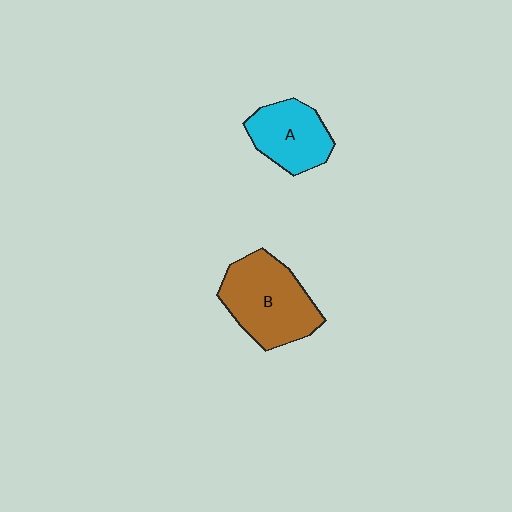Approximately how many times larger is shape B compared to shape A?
Approximately 1.4 times.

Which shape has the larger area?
Shape B (brown).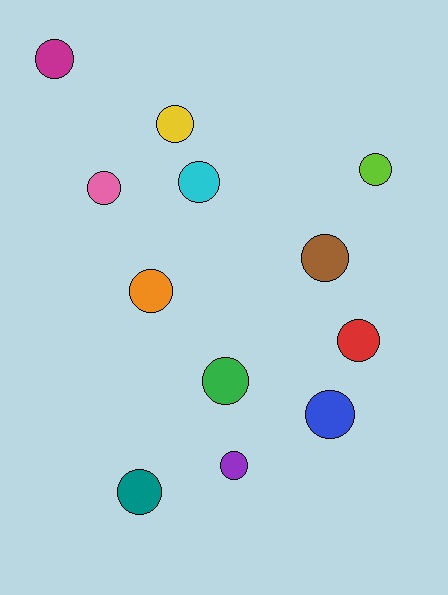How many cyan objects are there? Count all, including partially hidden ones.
There is 1 cyan object.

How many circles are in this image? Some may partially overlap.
There are 12 circles.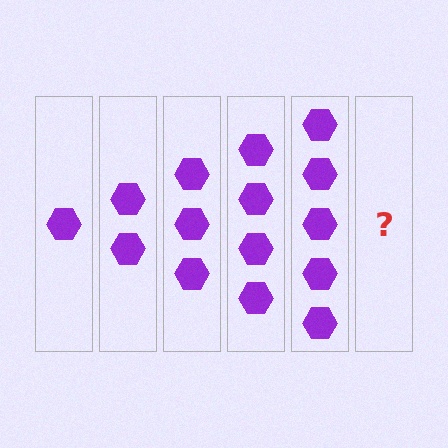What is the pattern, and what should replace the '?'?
The pattern is that each step adds one more hexagon. The '?' should be 6 hexagons.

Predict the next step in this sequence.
The next step is 6 hexagons.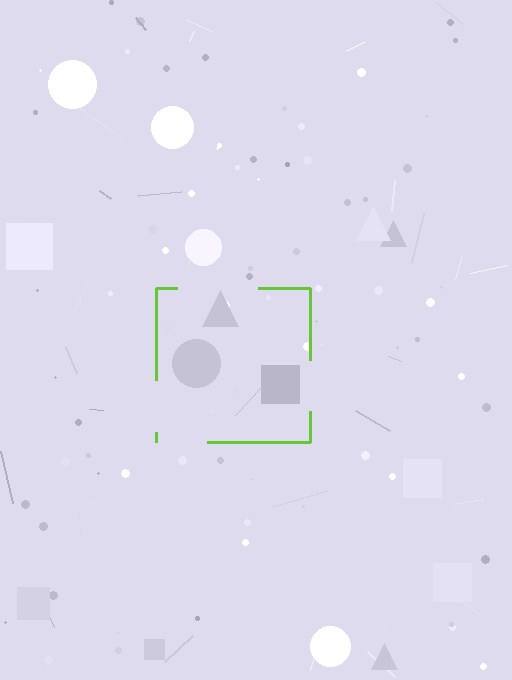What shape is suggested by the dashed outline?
The dashed outline suggests a square.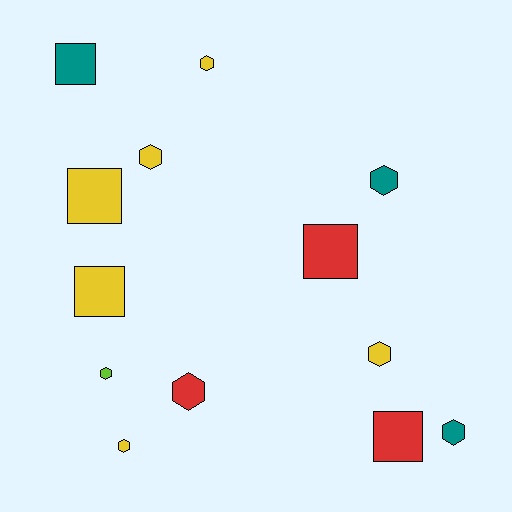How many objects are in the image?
There are 13 objects.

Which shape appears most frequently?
Hexagon, with 8 objects.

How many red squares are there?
There are 2 red squares.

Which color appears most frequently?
Yellow, with 6 objects.